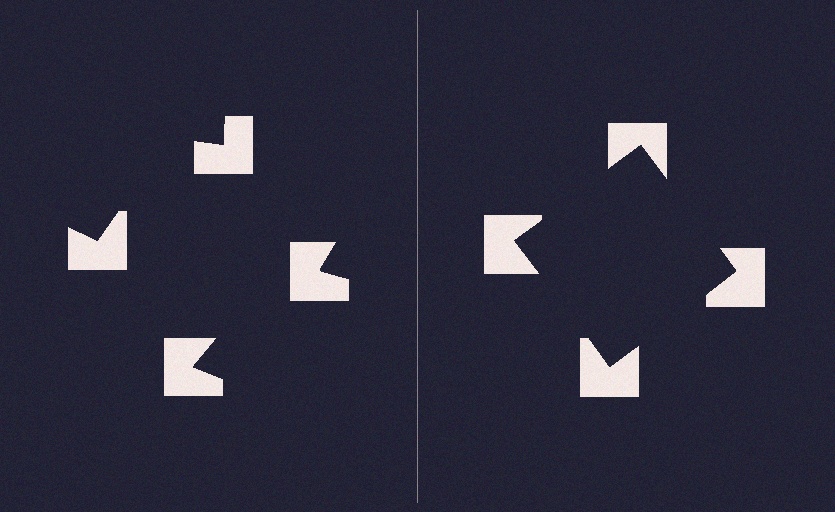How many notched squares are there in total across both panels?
8 — 4 on each side.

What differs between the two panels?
The notched squares are positioned identically on both sides; only the wedge orientations differ. On the right they align to a square; on the left they are misaligned.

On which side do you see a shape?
An illusory square appears on the right side. On the left side the wedge cuts are rotated, so no coherent shape forms.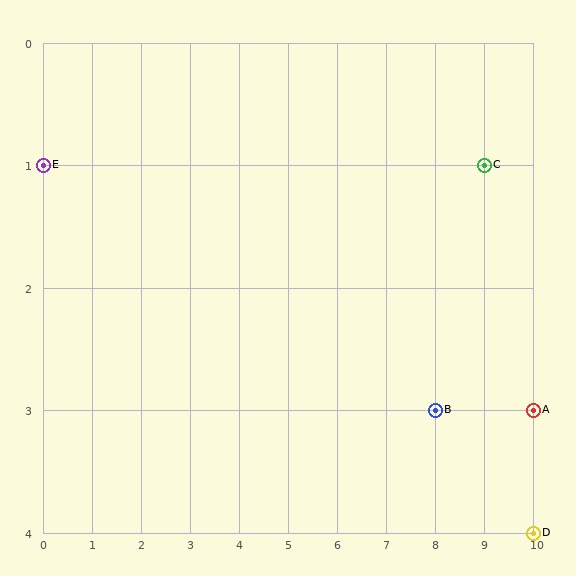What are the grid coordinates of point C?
Point C is at grid coordinates (9, 1).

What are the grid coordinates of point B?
Point B is at grid coordinates (8, 3).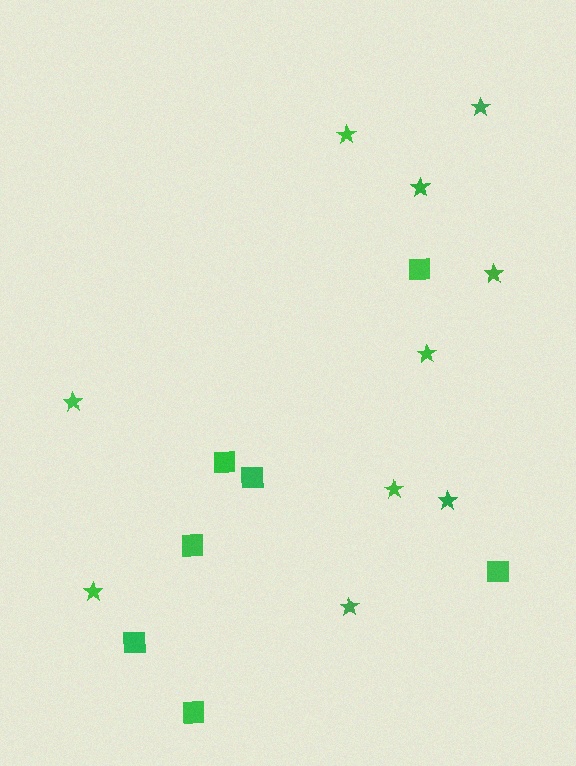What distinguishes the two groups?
There are 2 groups: one group of squares (7) and one group of stars (10).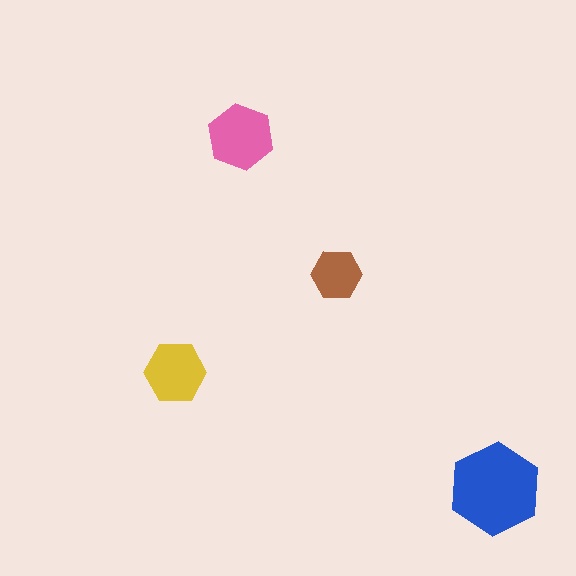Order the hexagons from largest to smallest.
the blue one, the pink one, the yellow one, the brown one.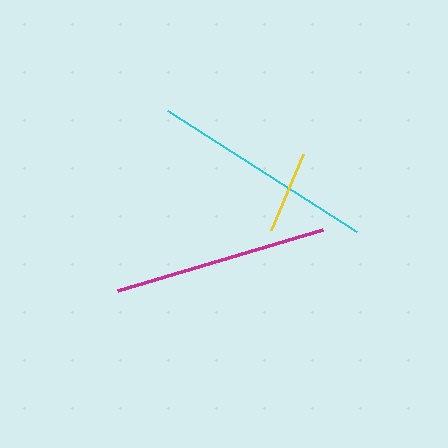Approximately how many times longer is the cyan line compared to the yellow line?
The cyan line is approximately 2.7 times the length of the yellow line.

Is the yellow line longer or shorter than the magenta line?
The magenta line is longer than the yellow line.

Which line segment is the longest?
The cyan line is the longest at approximately 224 pixels.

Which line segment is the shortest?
The yellow line is the shortest at approximately 83 pixels.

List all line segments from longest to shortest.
From longest to shortest: cyan, magenta, yellow.